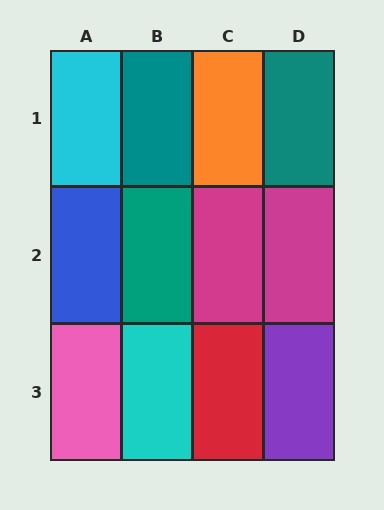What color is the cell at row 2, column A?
Blue.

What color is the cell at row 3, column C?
Red.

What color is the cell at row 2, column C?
Magenta.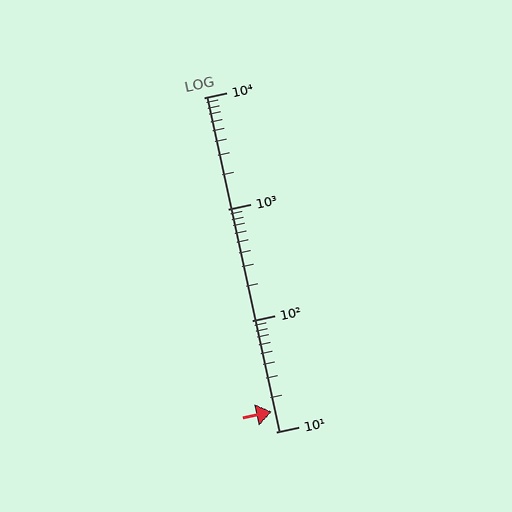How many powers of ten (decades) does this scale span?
The scale spans 3 decades, from 10 to 10000.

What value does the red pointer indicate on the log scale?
The pointer indicates approximately 15.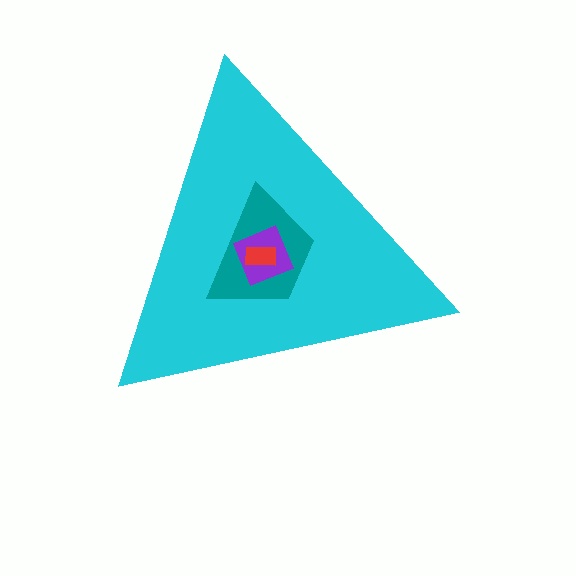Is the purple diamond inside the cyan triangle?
Yes.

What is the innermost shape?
The red rectangle.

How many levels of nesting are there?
4.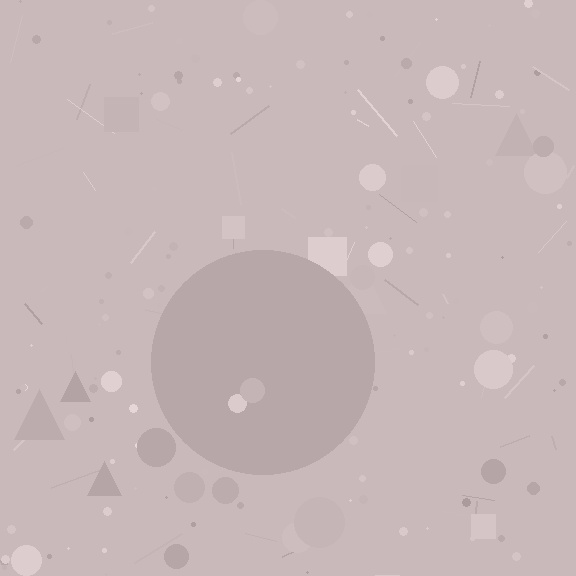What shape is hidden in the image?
A circle is hidden in the image.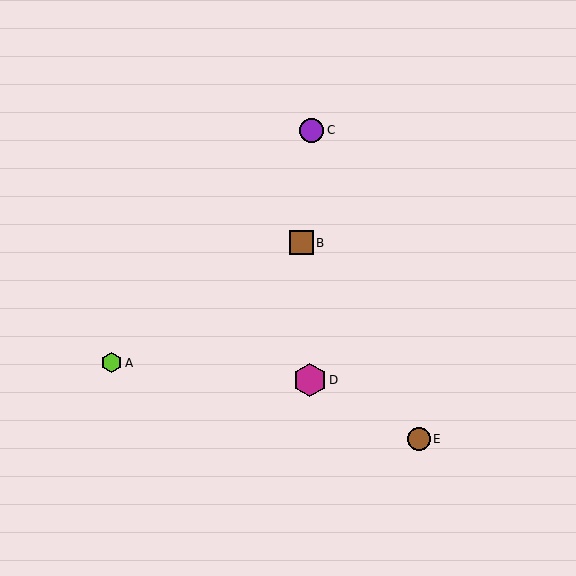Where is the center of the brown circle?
The center of the brown circle is at (419, 439).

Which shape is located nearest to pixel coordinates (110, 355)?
The lime hexagon (labeled A) at (112, 363) is nearest to that location.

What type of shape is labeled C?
Shape C is a purple circle.